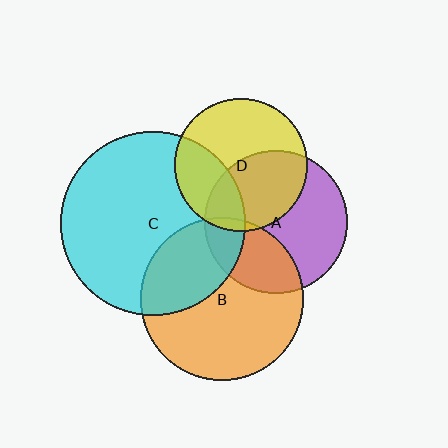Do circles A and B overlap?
Yes.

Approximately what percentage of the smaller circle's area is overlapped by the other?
Approximately 30%.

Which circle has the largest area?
Circle C (cyan).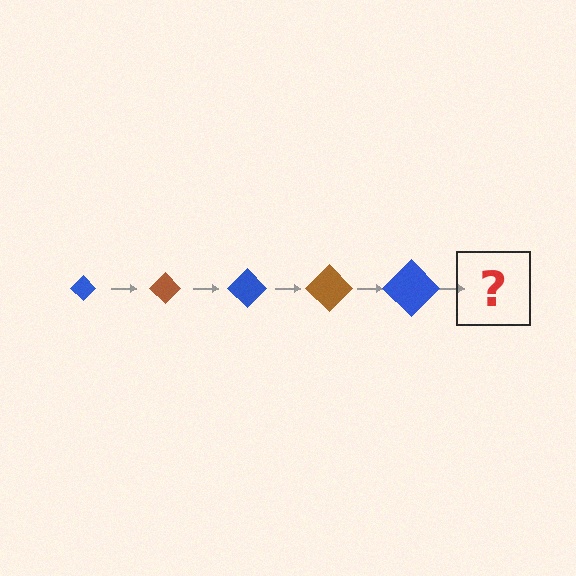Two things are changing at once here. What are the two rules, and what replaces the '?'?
The two rules are that the diamond grows larger each step and the color cycles through blue and brown. The '?' should be a brown diamond, larger than the previous one.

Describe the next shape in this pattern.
It should be a brown diamond, larger than the previous one.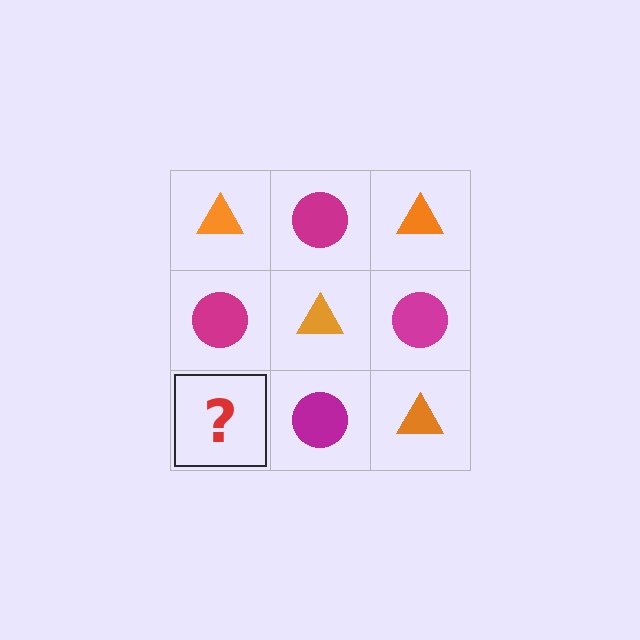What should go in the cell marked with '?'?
The missing cell should contain an orange triangle.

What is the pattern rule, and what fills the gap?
The rule is that it alternates orange triangle and magenta circle in a checkerboard pattern. The gap should be filled with an orange triangle.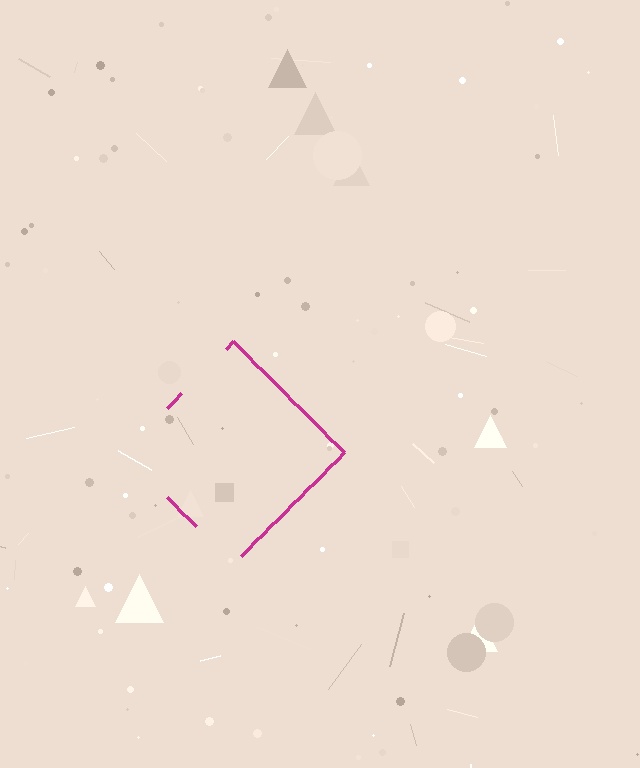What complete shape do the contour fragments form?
The contour fragments form a diamond.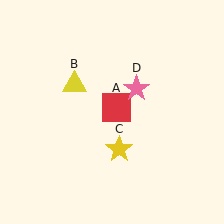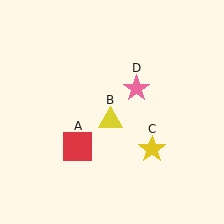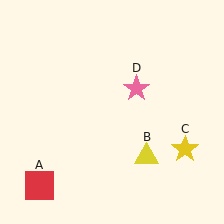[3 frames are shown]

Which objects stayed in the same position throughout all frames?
Pink star (object D) remained stationary.